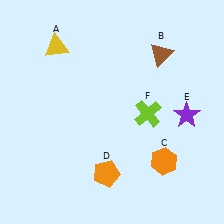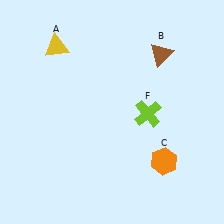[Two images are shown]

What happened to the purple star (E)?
The purple star (E) was removed in Image 2. It was in the bottom-right area of Image 1.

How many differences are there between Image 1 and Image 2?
There are 2 differences between the two images.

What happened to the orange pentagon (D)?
The orange pentagon (D) was removed in Image 2. It was in the bottom-left area of Image 1.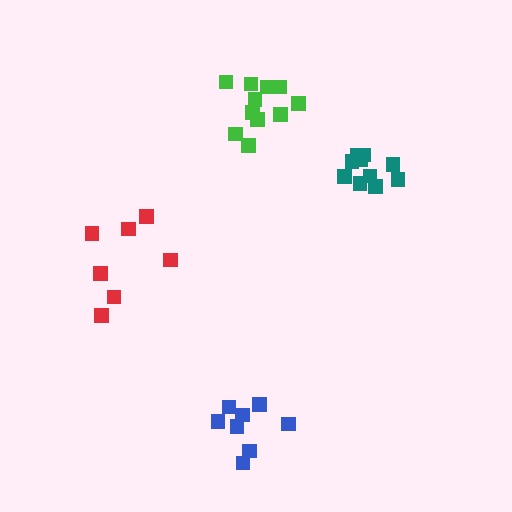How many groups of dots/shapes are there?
There are 4 groups.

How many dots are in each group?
Group 1: 7 dots, Group 2: 10 dots, Group 3: 8 dots, Group 4: 11 dots (36 total).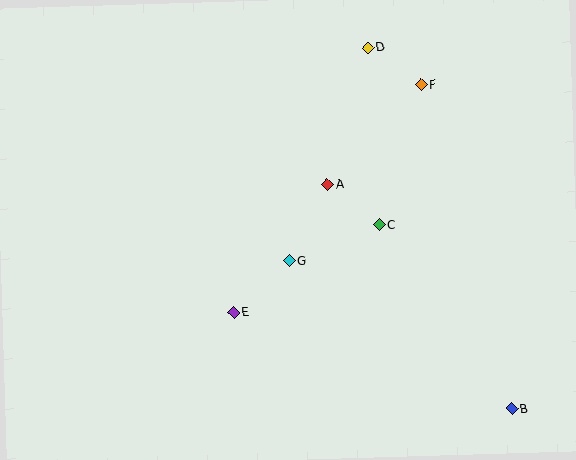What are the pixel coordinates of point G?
Point G is at (289, 261).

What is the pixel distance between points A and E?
The distance between A and E is 159 pixels.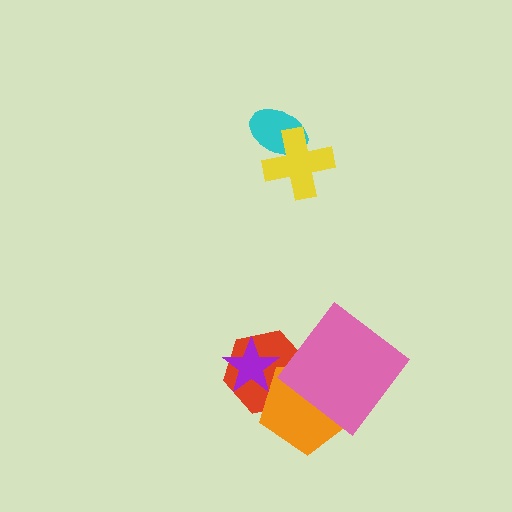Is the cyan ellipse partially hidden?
Yes, it is partially covered by another shape.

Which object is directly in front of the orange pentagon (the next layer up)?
The purple star is directly in front of the orange pentagon.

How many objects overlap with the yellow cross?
1 object overlaps with the yellow cross.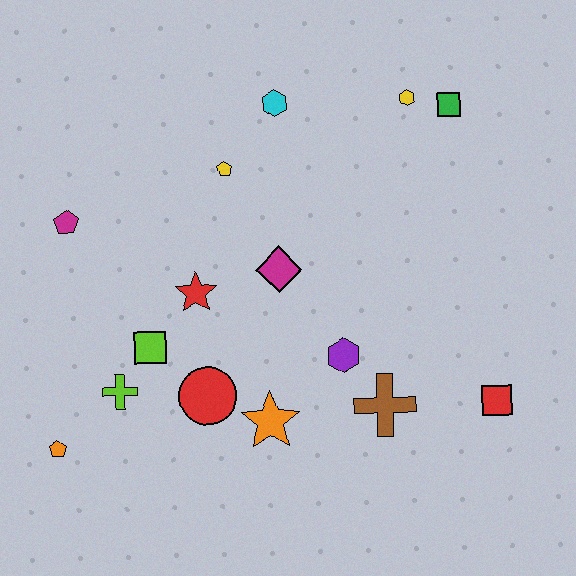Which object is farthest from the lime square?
The green square is farthest from the lime square.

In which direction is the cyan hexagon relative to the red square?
The cyan hexagon is above the red square.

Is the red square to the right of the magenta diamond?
Yes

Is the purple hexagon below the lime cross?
No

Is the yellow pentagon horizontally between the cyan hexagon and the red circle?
Yes